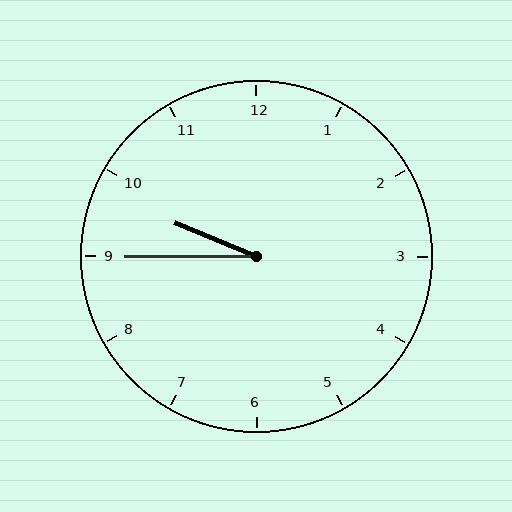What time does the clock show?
9:45.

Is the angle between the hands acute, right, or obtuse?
It is acute.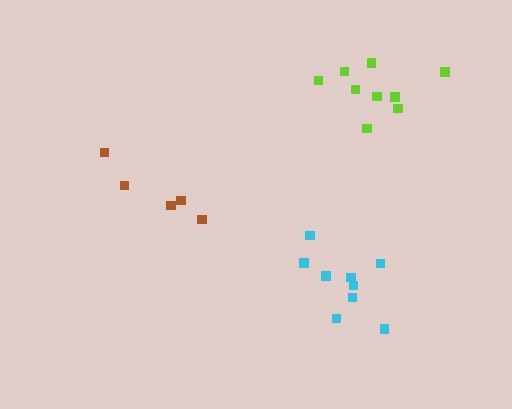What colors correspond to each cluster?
The clusters are colored: cyan, brown, lime.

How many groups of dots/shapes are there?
There are 3 groups.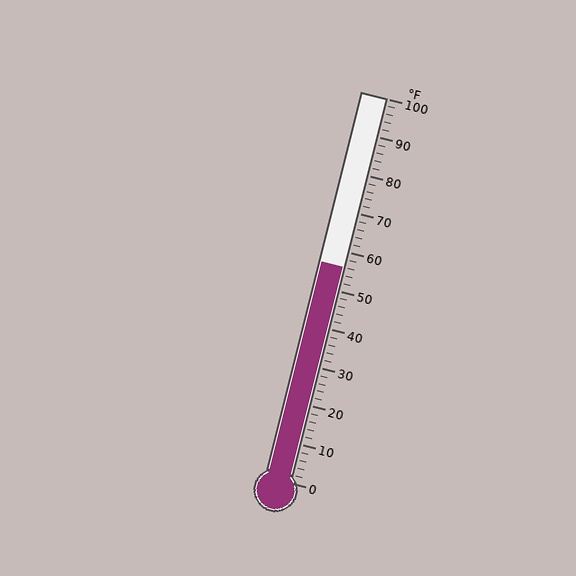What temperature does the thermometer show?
The thermometer shows approximately 56°F.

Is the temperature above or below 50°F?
The temperature is above 50°F.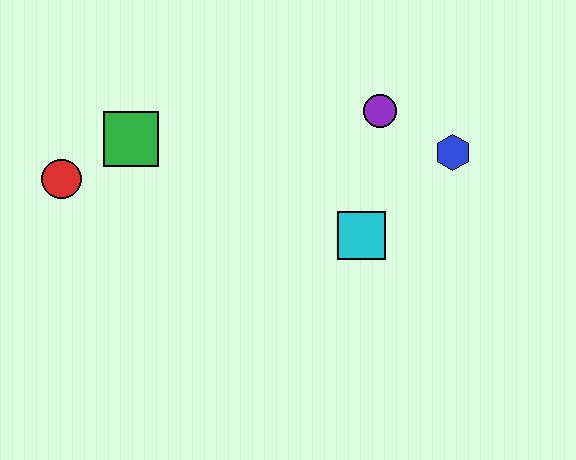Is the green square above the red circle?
Yes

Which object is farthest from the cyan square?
The red circle is farthest from the cyan square.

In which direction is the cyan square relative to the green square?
The cyan square is to the right of the green square.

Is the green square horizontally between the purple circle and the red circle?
Yes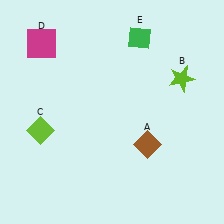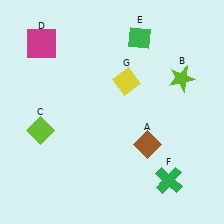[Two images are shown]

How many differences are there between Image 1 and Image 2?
There are 2 differences between the two images.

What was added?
A green cross (F), a yellow diamond (G) were added in Image 2.